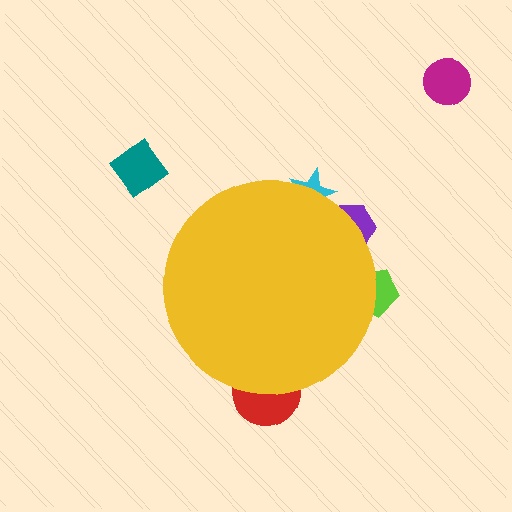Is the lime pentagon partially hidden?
Yes, the lime pentagon is partially hidden behind the yellow circle.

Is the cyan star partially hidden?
Yes, the cyan star is partially hidden behind the yellow circle.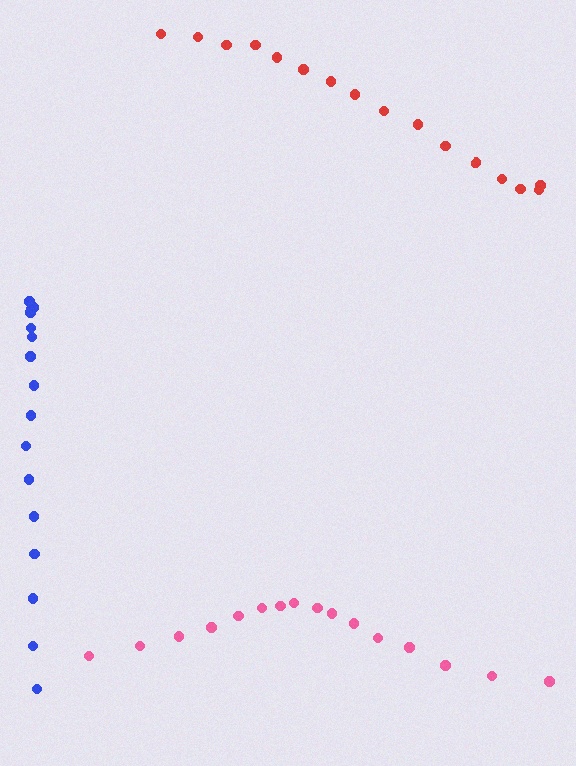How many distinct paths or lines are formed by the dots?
There are 3 distinct paths.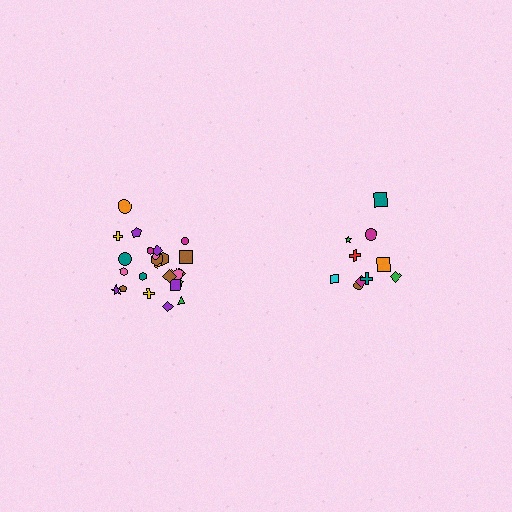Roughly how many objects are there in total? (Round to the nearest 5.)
Roughly 35 objects in total.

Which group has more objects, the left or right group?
The left group.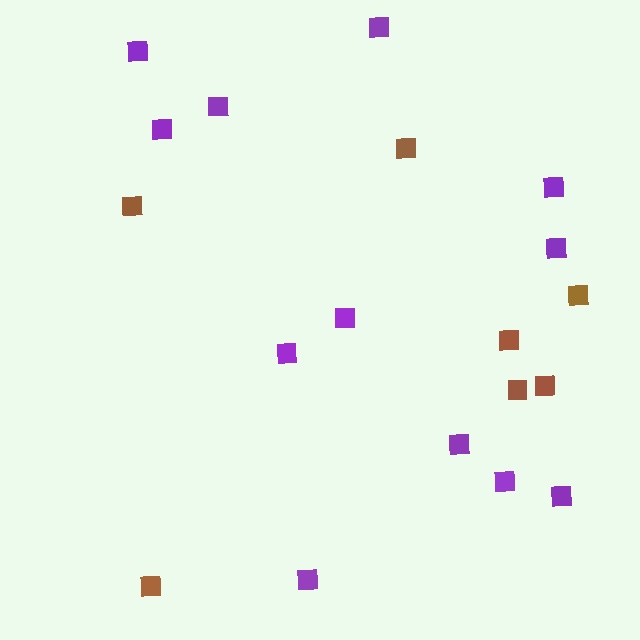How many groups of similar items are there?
There are 2 groups: one group of purple squares (12) and one group of brown squares (7).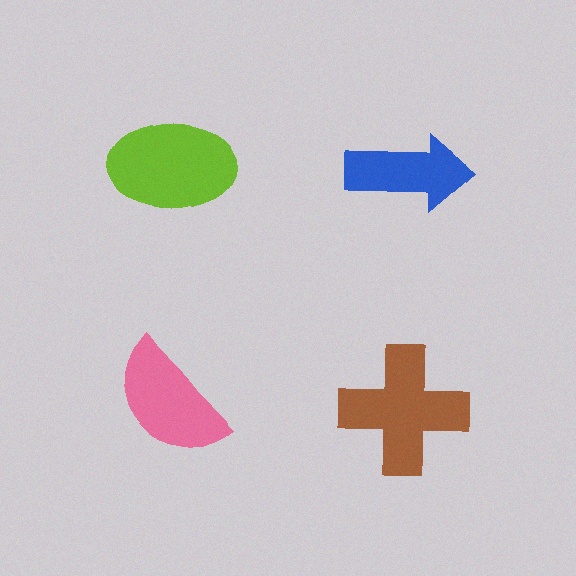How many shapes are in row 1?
2 shapes.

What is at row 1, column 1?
A lime ellipse.